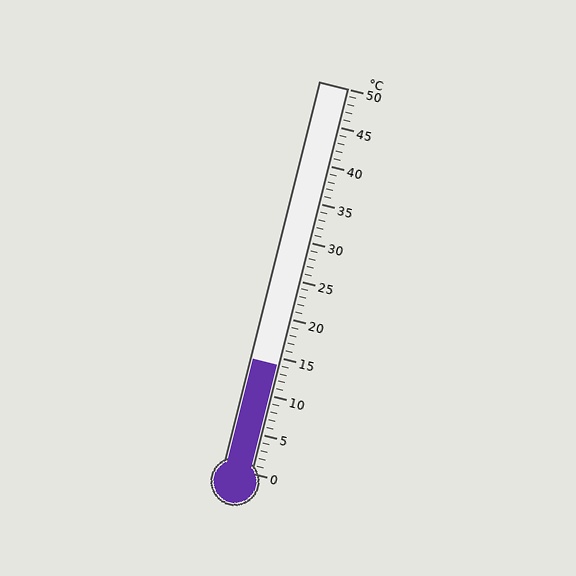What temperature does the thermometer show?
The thermometer shows approximately 14°C.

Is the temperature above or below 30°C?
The temperature is below 30°C.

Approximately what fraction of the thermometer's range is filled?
The thermometer is filled to approximately 30% of its range.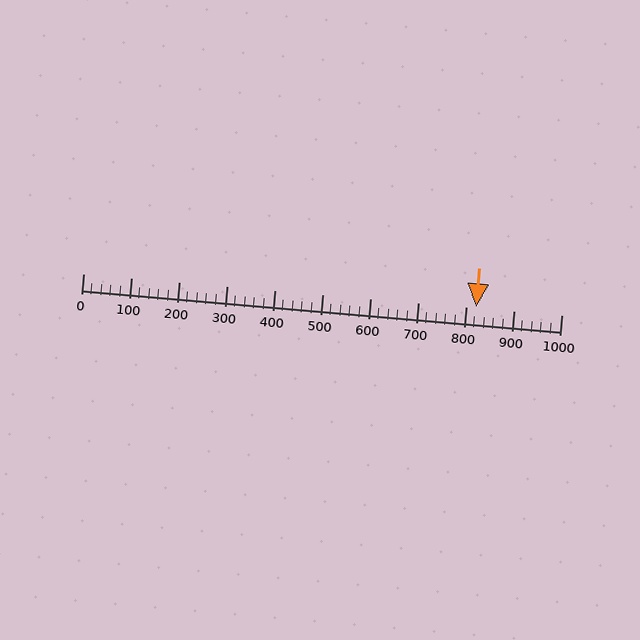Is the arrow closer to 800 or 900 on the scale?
The arrow is closer to 800.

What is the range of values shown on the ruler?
The ruler shows values from 0 to 1000.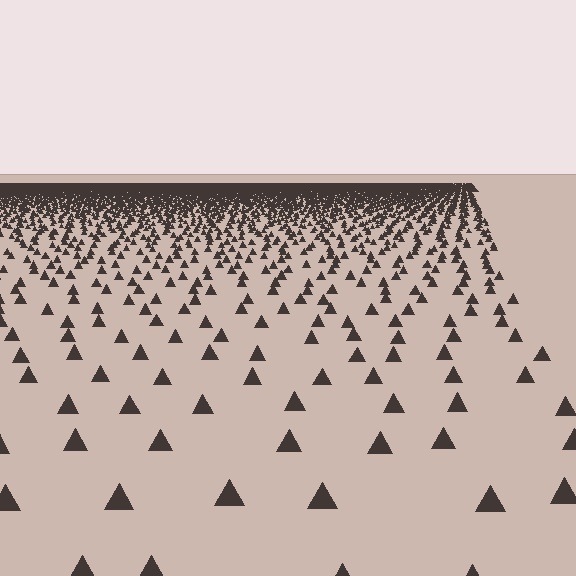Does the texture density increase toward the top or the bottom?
Density increases toward the top.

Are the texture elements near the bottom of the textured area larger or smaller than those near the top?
Larger. Near the bottom, elements are closer to the viewer and appear at a bigger on-screen size.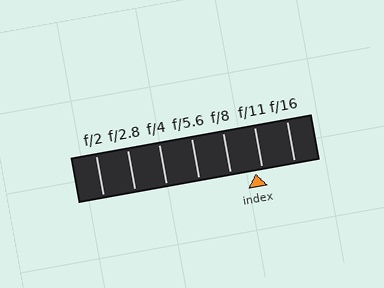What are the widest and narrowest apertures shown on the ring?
The widest aperture shown is f/2 and the narrowest is f/16.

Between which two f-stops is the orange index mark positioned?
The index mark is between f/8 and f/11.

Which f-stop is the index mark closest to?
The index mark is closest to f/11.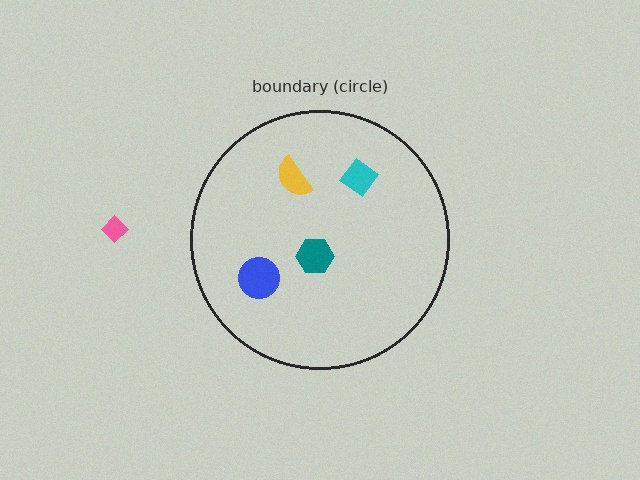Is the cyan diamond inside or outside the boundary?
Inside.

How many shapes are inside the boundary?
4 inside, 1 outside.